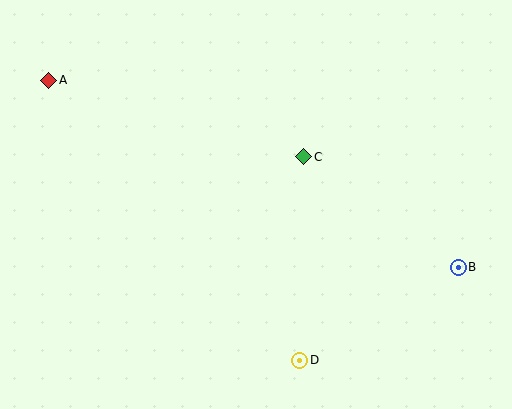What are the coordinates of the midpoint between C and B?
The midpoint between C and B is at (381, 212).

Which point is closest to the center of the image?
Point C at (303, 157) is closest to the center.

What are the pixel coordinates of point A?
Point A is at (49, 80).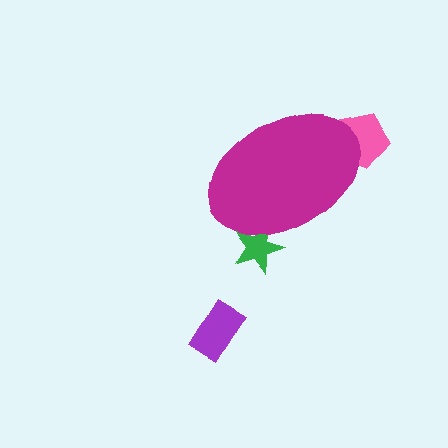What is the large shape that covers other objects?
A magenta ellipse.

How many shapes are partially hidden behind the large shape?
2 shapes are partially hidden.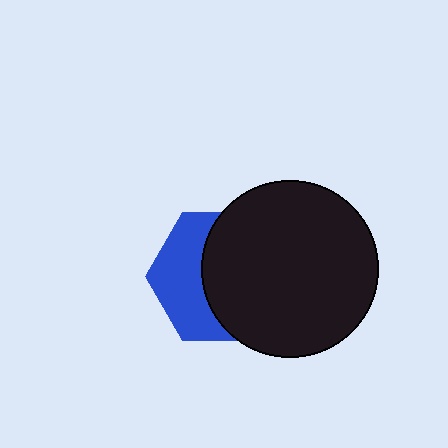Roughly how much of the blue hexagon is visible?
A small part of it is visible (roughly 42%).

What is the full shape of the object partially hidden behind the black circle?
The partially hidden object is a blue hexagon.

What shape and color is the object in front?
The object in front is a black circle.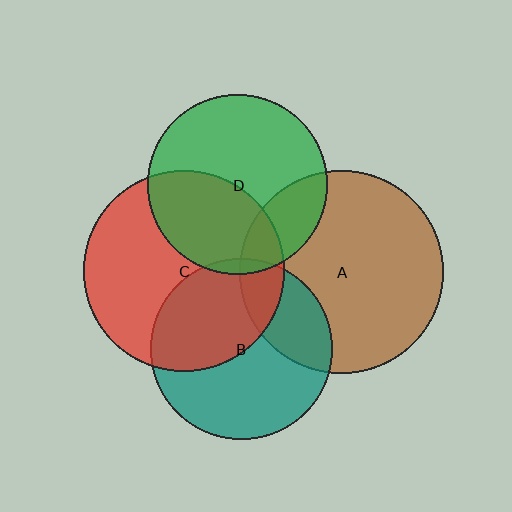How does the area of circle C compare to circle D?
Approximately 1.2 times.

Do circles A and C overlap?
Yes.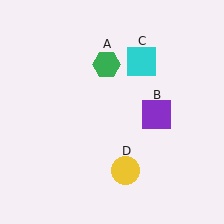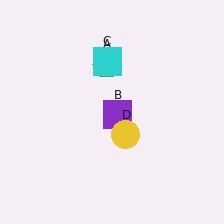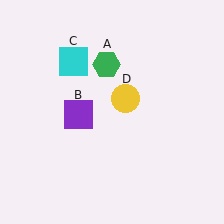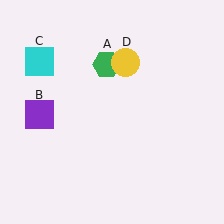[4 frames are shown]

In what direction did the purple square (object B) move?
The purple square (object B) moved left.